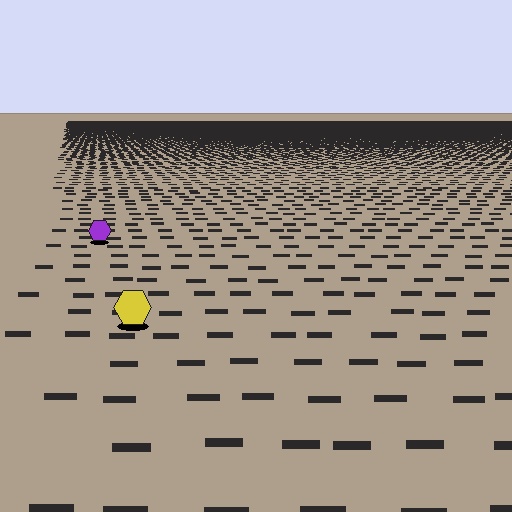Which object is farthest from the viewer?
The purple hexagon is farthest from the viewer. It appears smaller and the ground texture around it is denser.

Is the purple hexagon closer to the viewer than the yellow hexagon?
No. The yellow hexagon is closer — you can tell from the texture gradient: the ground texture is coarser near it.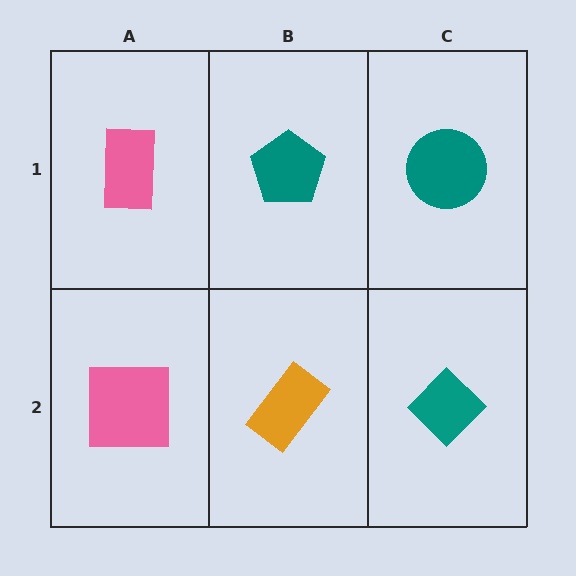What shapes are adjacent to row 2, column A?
A pink rectangle (row 1, column A), an orange rectangle (row 2, column B).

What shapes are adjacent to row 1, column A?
A pink square (row 2, column A), a teal pentagon (row 1, column B).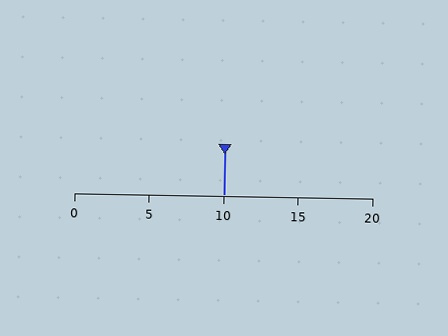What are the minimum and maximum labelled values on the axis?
The axis runs from 0 to 20.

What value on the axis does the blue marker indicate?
The marker indicates approximately 10.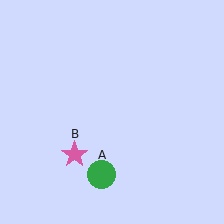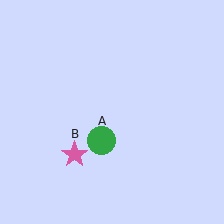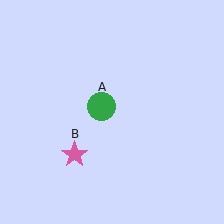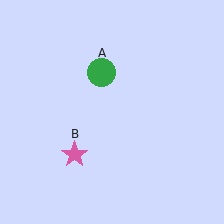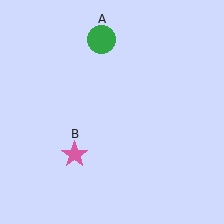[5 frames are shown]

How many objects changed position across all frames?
1 object changed position: green circle (object A).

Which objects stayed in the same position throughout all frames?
Pink star (object B) remained stationary.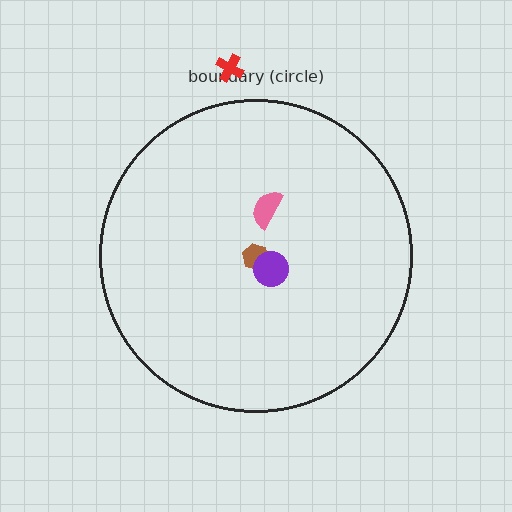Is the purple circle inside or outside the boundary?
Inside.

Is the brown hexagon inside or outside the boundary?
Inside.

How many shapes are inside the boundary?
3 inside, 1 outside.